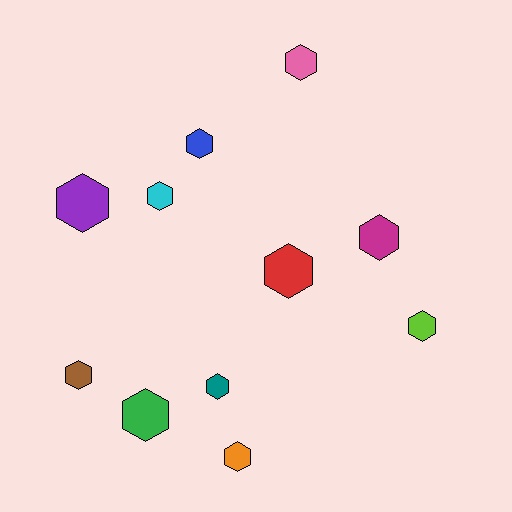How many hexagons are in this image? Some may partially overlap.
There are 11 hexagons.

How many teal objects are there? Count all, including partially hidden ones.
There is 1 teal object.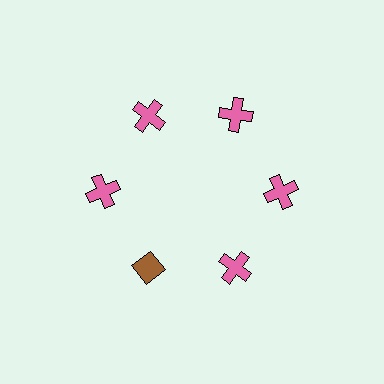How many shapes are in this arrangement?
There are 6 shapes arranged in a ring pattern.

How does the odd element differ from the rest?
It differs in both color (brown instead of pink) and shape (diamond instead of cross).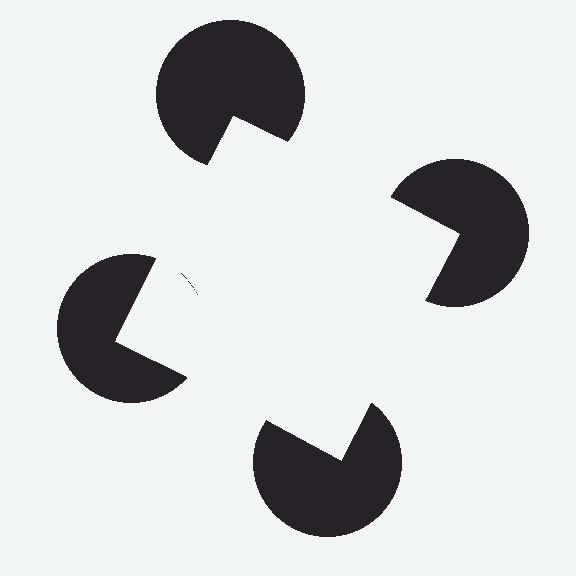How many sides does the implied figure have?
4 sides.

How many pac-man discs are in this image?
There are 4 — one at each vertex of the illusory square.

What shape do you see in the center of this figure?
An illusory square — its edges are inferred from the aligned wedge cuts in the pac-man discs, not physically drawn.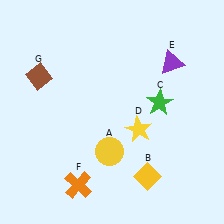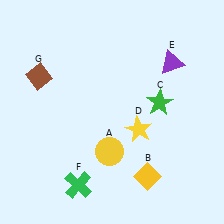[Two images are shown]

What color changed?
The cross (F) changed from orange in Image 1 to green in Image 2.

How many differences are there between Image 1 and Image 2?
There is 1 difference between the two images.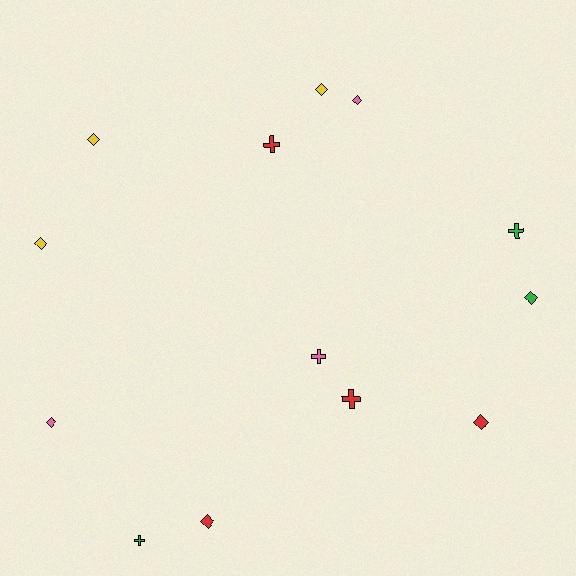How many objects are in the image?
There are 13 objects.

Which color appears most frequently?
Red, with 4 objects.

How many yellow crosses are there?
There are no yellow crosses.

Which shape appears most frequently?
Diamond, with 8 objects.